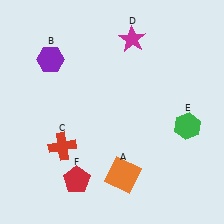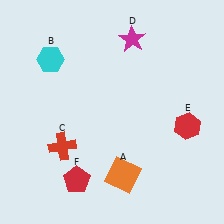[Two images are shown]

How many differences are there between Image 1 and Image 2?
There are 2 differences between the two images.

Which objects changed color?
B changed from purple to cyan. E changed from green to red.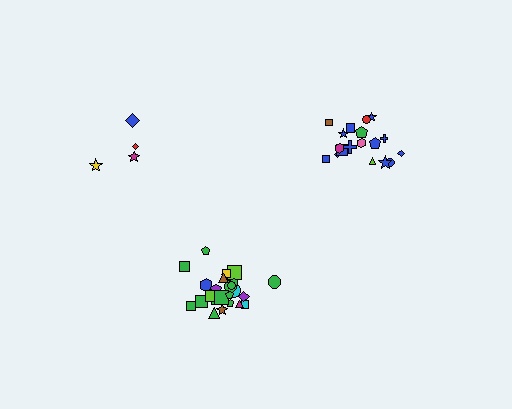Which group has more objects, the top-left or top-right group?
The top-right group.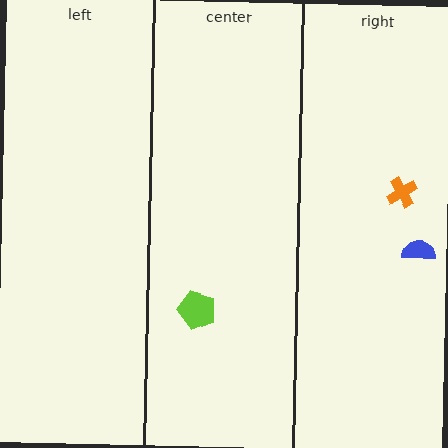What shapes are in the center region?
The lime pentagon.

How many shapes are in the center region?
1.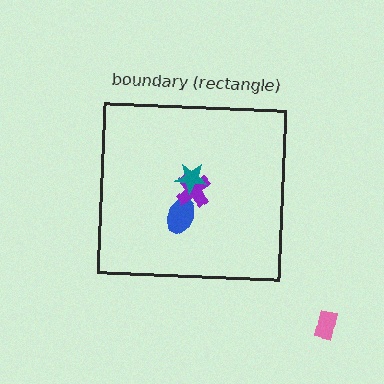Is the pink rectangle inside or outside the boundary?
Outside.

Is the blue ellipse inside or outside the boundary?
Inside.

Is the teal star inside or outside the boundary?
Inside.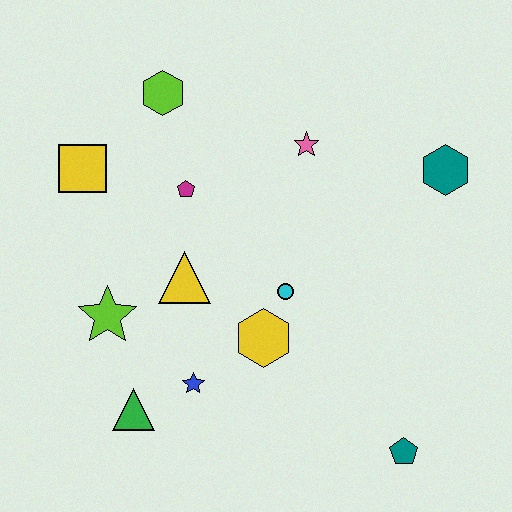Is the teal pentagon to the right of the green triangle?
Yes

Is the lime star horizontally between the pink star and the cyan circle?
No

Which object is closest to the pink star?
The magenta pentagon is closest to the pink star.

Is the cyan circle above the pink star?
No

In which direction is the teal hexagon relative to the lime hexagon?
The teal hexagon is to the right of the lime hexagon.